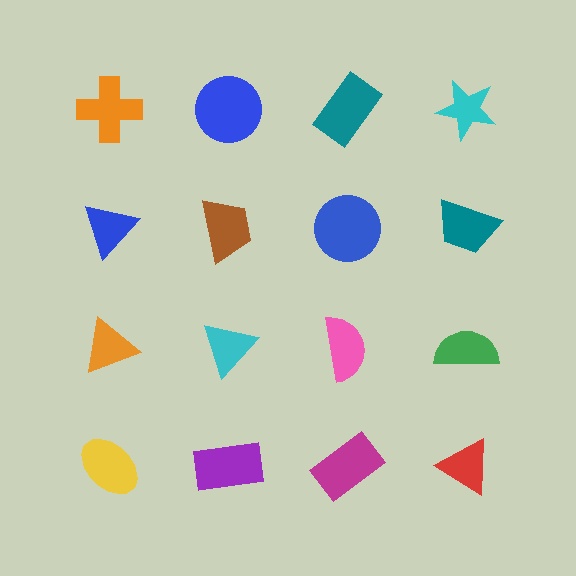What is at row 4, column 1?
A yellow ellipse.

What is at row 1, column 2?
A blue circle.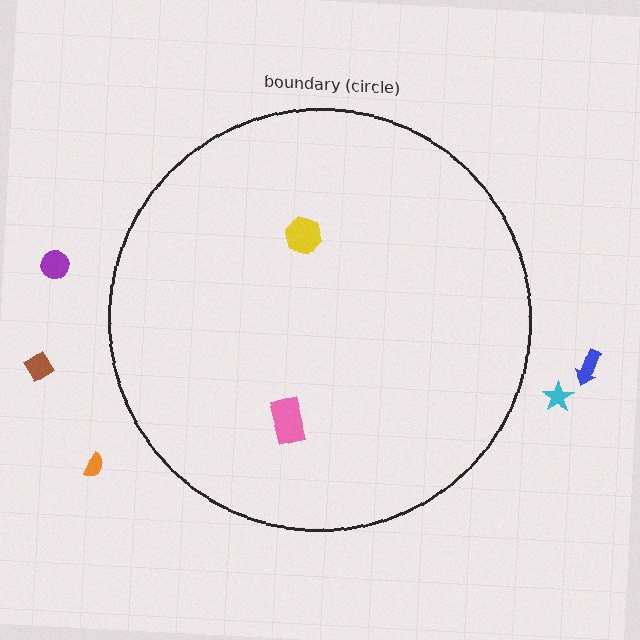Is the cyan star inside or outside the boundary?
Outside.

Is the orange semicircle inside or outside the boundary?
Outside.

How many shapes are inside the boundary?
2 inside, 5 outside.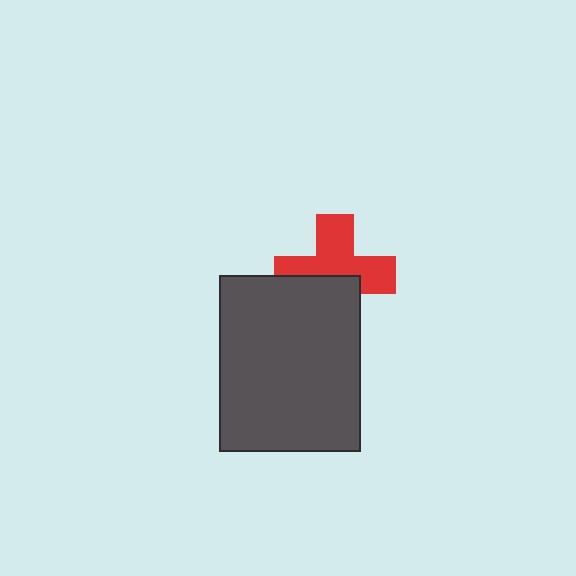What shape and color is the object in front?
The object in front is a dark gray rectangle.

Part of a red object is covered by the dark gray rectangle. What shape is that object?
It is a cross.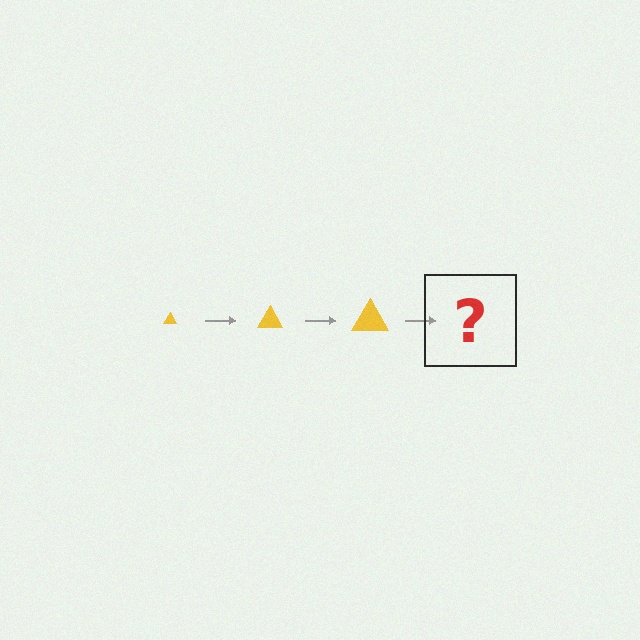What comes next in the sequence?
The next element should be a yellow triangle, larger than the previous one.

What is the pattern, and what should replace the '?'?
The pattern is that the triangle gets progressively larger each step. The '?' should be a yellow triangle, larger than the previous one.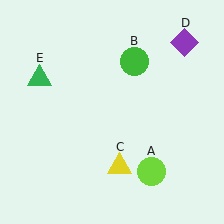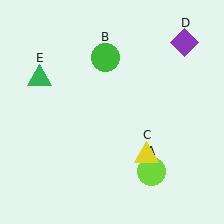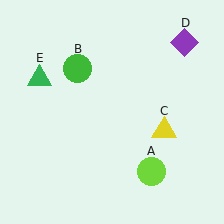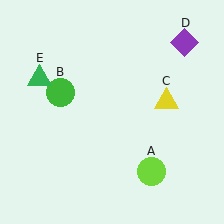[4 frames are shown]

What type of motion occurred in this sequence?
The green circle (object B), yellow triangle (object C) rotated counterclockwise around the center of the scene.